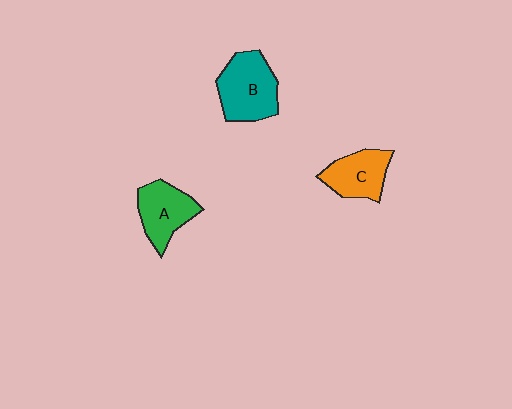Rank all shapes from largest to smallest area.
From largest to smallest: B (teal), A (green), C (orange).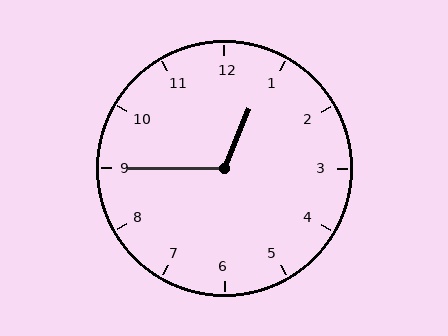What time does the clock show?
12:45.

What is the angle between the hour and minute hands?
Approximately 112 degrees.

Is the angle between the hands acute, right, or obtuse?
It is obtuse.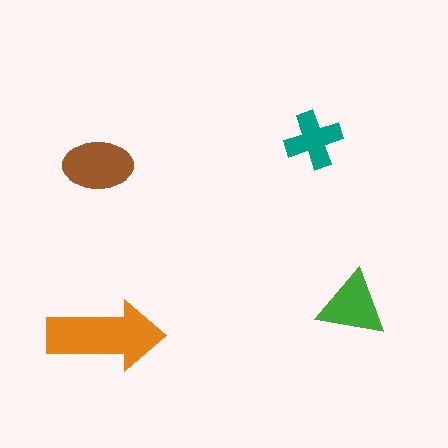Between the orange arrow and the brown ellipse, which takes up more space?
The orange arrow.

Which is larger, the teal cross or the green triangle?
The green triangle.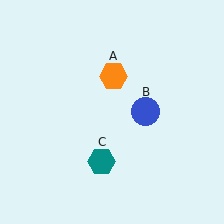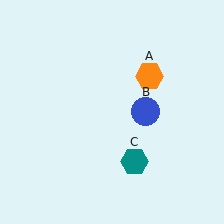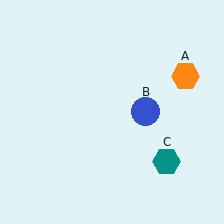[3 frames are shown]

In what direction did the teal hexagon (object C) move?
The teal hexagon (object C) moved right.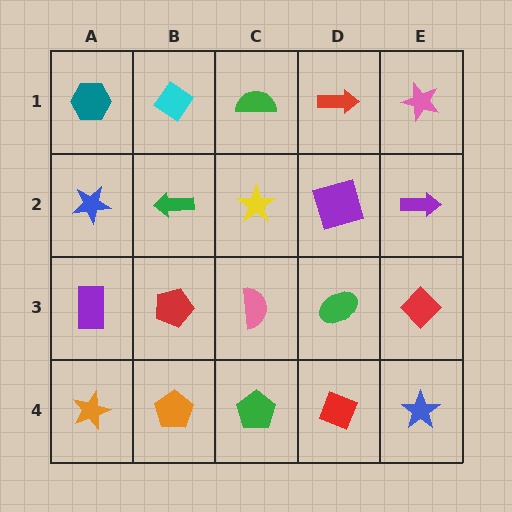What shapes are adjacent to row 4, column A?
A purple rectangle (row 3, column A), an orange pentagon (row 4, column B).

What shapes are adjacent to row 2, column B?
A cyan diamond (row 1, column B), a red pentagon (row 3, column B), a blue star (row 2, column A), a yellow star (row 2, column C).